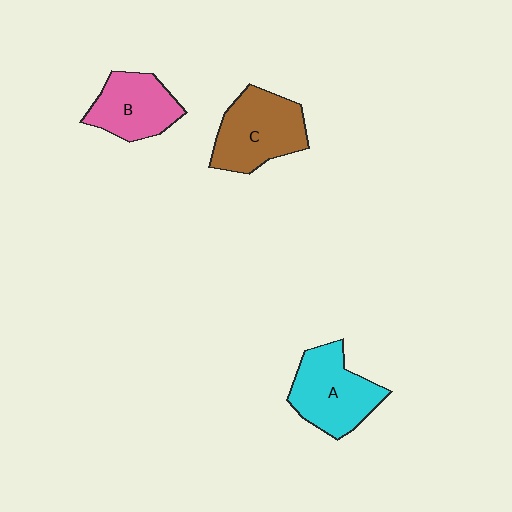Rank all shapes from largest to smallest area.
From largest to smallest: C (brown), A (cyan), B (pink).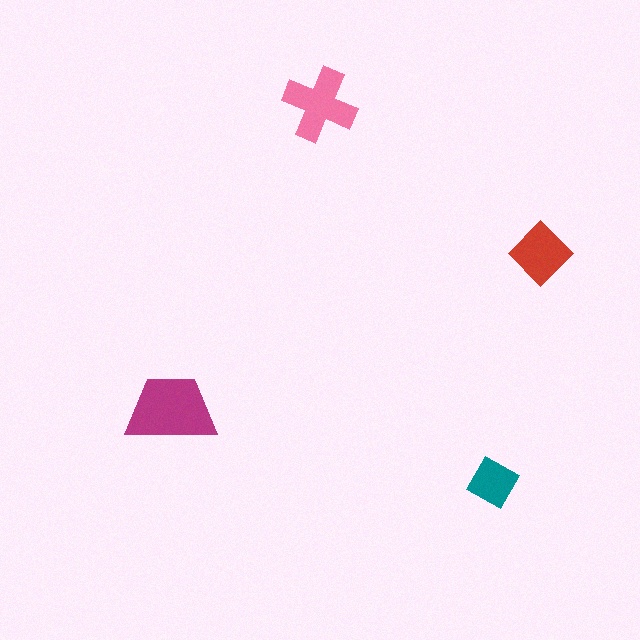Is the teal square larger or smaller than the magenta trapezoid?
Smaller.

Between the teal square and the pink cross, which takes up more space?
The pink cross.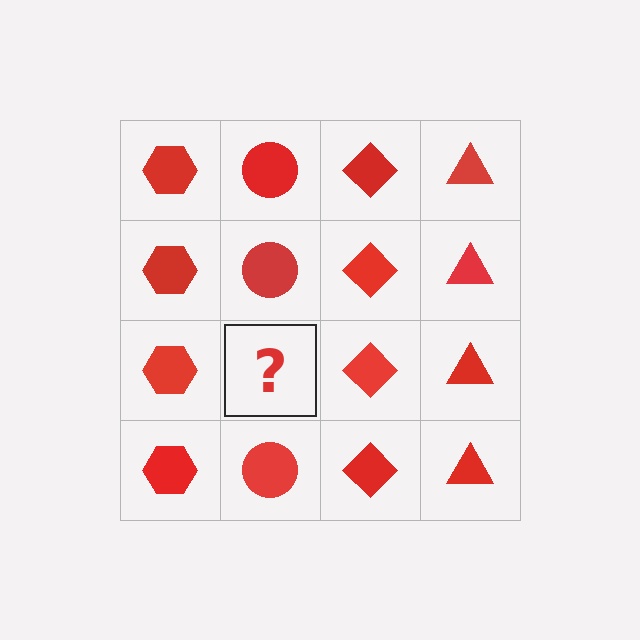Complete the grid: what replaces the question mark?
The question mark should be replaced with a red circle.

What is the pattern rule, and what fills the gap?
The rule is that each column has a consistent shape. The gap should be filled with a red circle.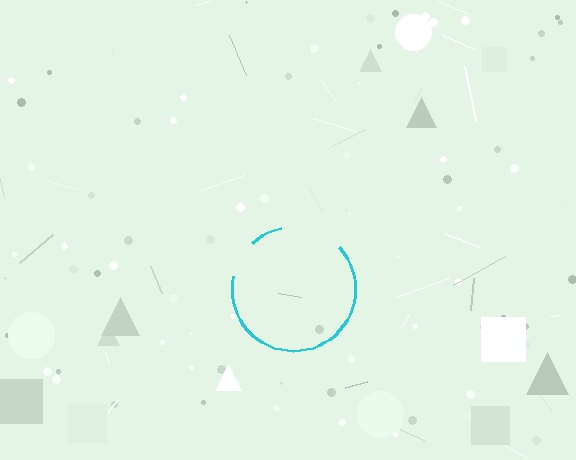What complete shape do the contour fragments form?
The contour fragments form a circle.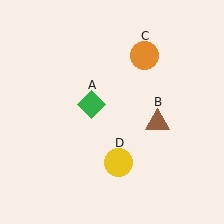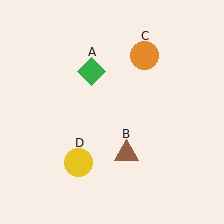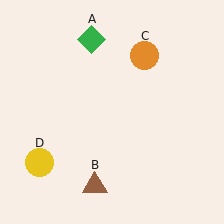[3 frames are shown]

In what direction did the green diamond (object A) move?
The green diamond (object A) moved up.